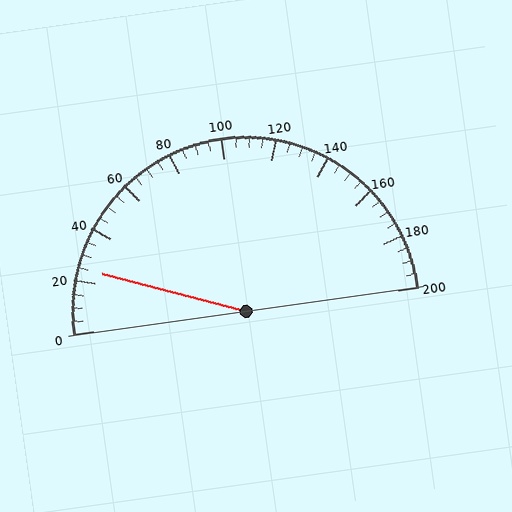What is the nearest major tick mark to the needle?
The nearest major tick mark is 20.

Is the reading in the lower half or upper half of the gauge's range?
The reading is in the lower half of the range (0 to 200).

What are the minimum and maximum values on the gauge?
The gauge ranges from 0 to 200.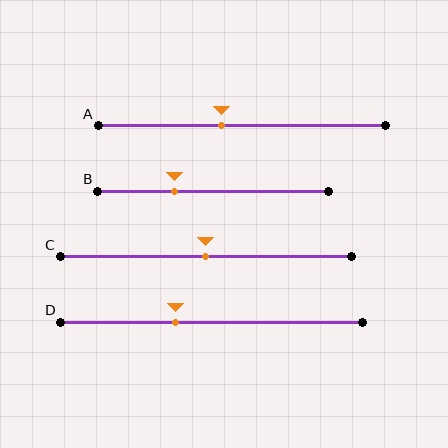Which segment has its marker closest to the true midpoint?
Segment C has its marker closest to the true midpoint.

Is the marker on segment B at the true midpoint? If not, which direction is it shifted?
No, the marker on segment B is shifted to the left by about 17% of the segment length.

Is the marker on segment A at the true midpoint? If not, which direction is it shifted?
No, the marker on segment A is shifted to the left by about 7% of the segment length.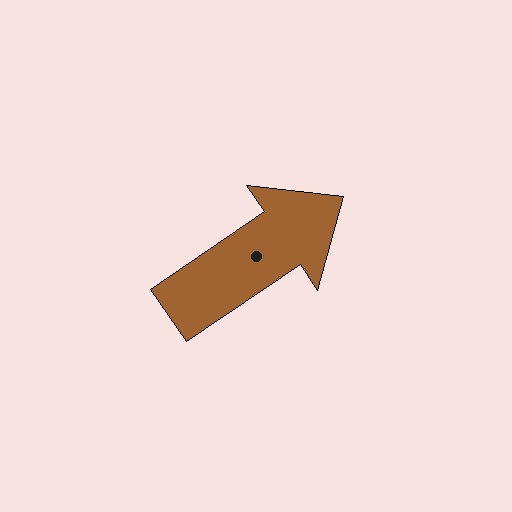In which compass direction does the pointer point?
Northeast.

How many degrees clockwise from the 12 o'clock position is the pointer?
Approximately 56 degrees.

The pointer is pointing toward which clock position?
Roughly 2 o'clock.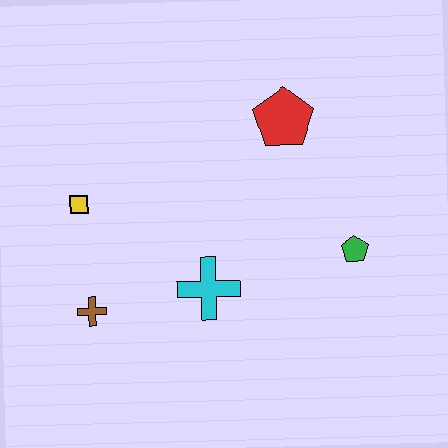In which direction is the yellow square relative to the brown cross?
The yellow square is above the brown cross.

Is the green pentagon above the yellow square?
No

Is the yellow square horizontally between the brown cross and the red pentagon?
No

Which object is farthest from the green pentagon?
The yellow square is farthest from the green pentagon.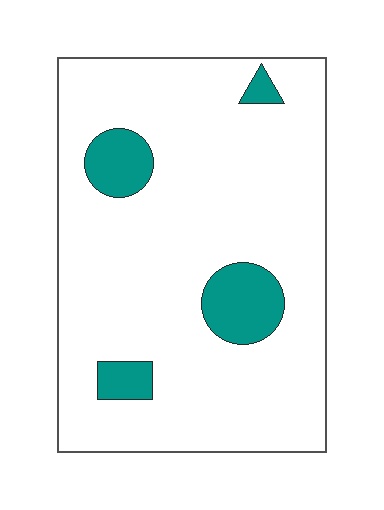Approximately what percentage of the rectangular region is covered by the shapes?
Approximately 10%.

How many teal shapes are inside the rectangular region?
4.